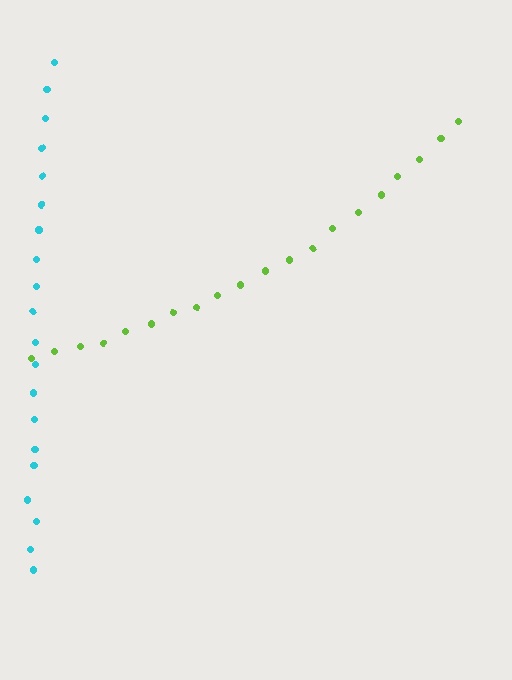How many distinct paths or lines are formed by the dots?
There are 2 distinct paths.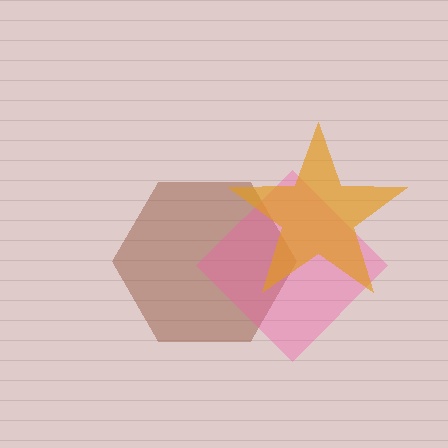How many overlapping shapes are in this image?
There are 3 overlapping shapes in the image.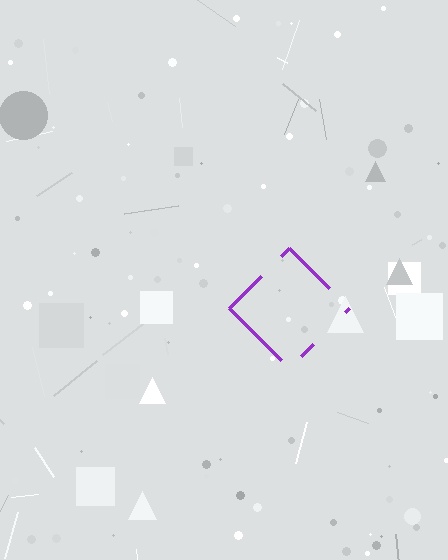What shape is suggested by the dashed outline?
The dashed outline suggests a diamond.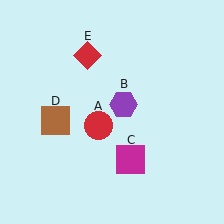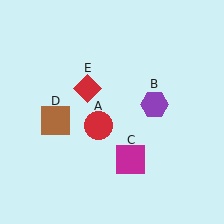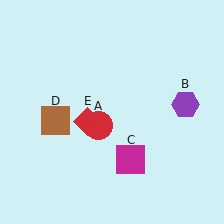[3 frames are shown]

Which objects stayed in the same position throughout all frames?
Red circle (object A) and magenta square (object C) and brown square (object D) remained stationary.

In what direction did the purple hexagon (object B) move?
The purple hexagon (object B) moved right.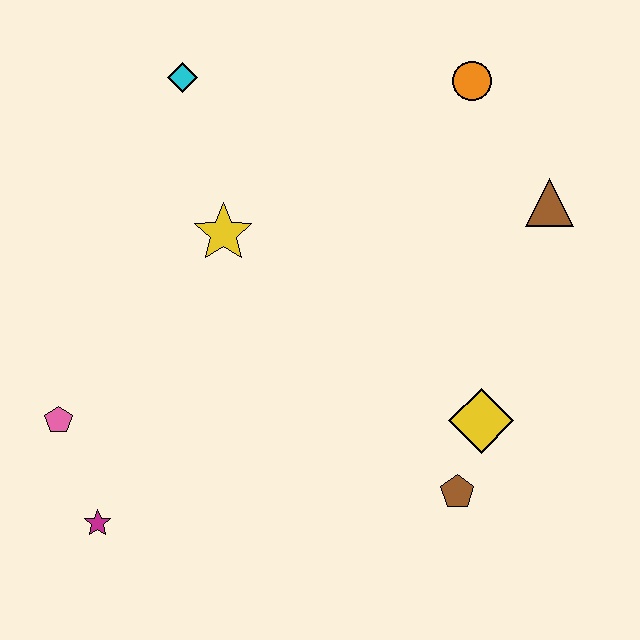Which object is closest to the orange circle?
The brown triangle is closest to the orange circle.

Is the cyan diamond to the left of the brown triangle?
Yes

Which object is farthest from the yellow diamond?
The cyan diamond is farthest from the yellow diamond.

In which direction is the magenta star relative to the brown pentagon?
The magenta star is to the left of the brown pentagon.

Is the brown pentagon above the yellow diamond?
No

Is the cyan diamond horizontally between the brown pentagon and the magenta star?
Yes